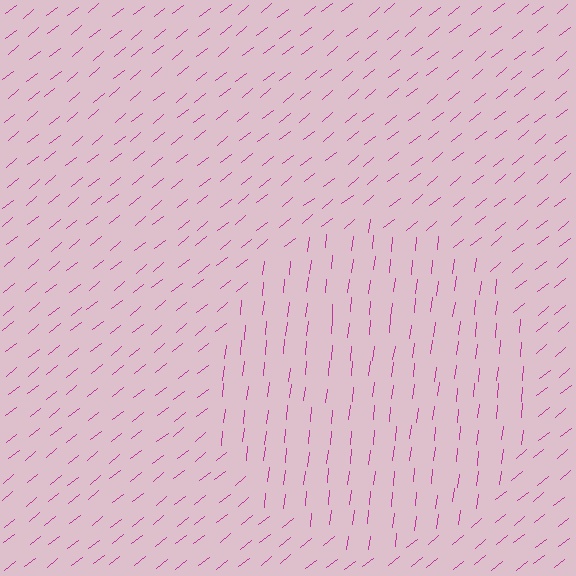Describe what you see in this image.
The image is filled with small magenta line segments. A circle region in the image has lines oriented differently from the surrounding lines, creating a visible texture boundary.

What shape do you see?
I see a circle.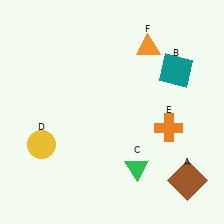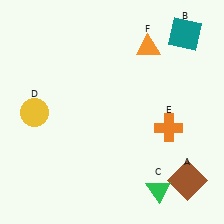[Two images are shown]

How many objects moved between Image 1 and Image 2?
3 objects moved between the two images.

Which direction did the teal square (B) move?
The teal square (B) moved up.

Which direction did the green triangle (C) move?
The green triangle (C) moved down.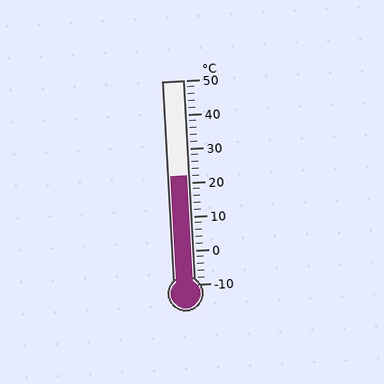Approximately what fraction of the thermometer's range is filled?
The thermometer is filled to approximately 55% of its range.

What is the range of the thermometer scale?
The thermometer scale ranges from -10°C to 50°C.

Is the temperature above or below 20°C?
The temperature is above 20°C.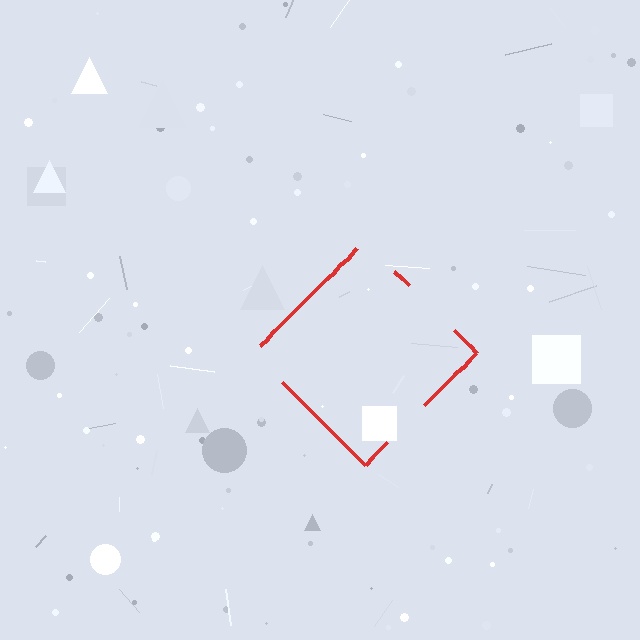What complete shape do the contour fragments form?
The contour fragments form a diamond.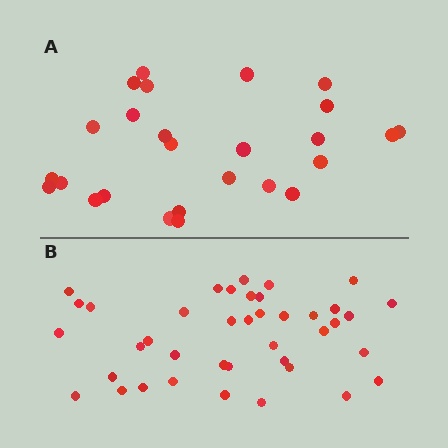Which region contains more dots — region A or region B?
Region B (the bottom region) has more dots.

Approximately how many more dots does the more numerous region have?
Region B has approximately 15 more dots than region A.